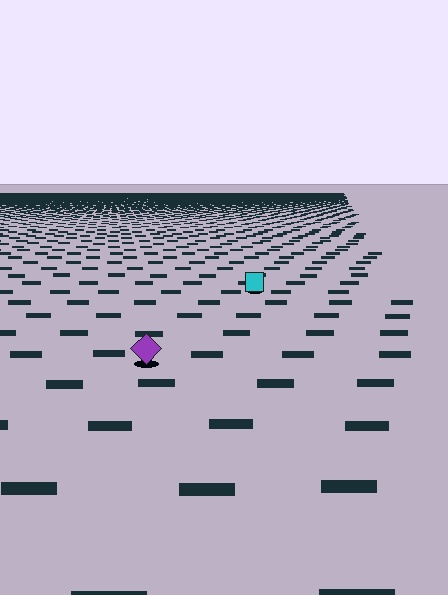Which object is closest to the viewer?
The purple diamond is closest. The texture marks near it are larger and more spread out.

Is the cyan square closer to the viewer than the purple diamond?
No. The purple diamond is closer — you can tell from the texture gradient: the ground texture is coarser near it.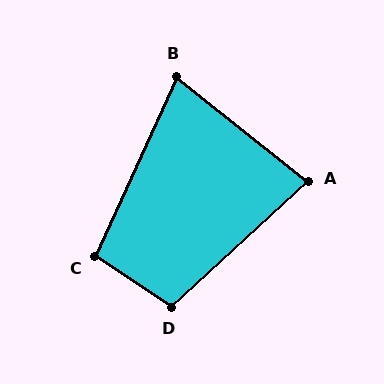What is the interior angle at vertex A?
Approximately 81 degrees (acute).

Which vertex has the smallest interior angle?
B, at approximately 76 degrees.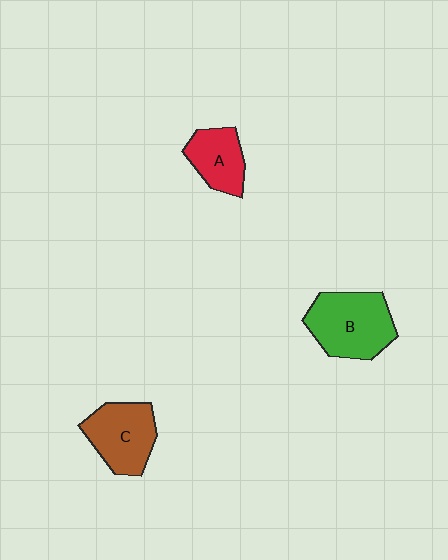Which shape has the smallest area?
Shape A (red).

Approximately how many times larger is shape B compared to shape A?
Approximately 1.6 times.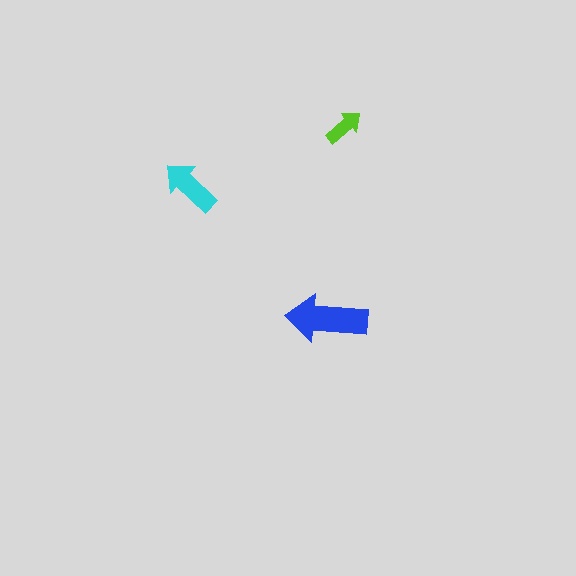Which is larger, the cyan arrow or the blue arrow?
The blue one.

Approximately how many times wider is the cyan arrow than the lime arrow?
About 1.5 times wider.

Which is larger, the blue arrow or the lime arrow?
The blue one.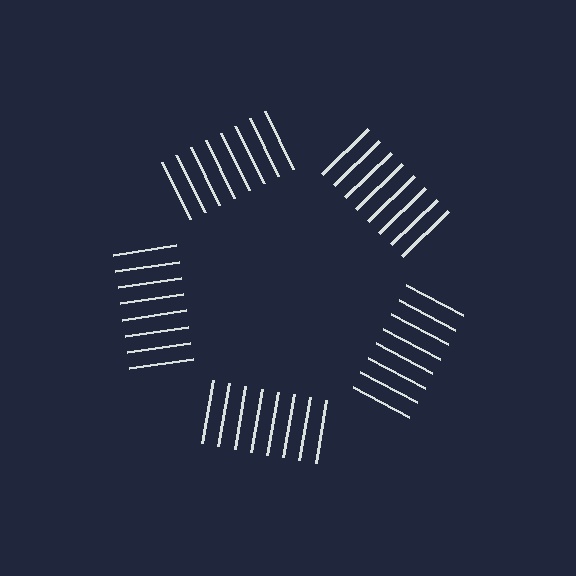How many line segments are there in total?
40 — 8 along each of the 5 edges.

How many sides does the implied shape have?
5 sides — the line-ends trace a pentagon.